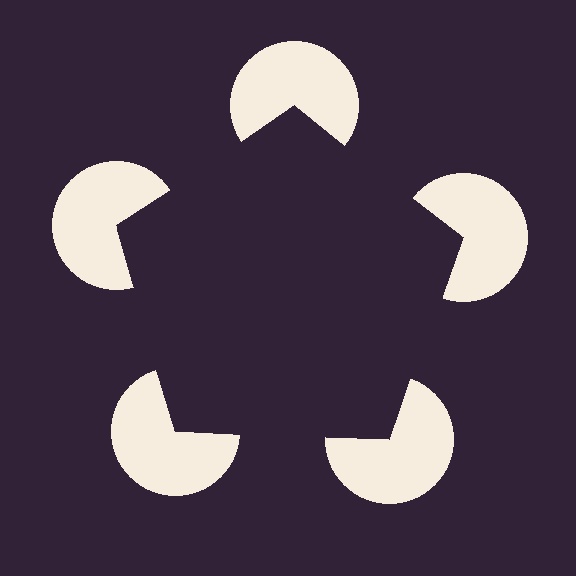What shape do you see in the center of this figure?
An illusory pentagon — its edges are inferred from the aligned wedge cuts in the pac-man discs, not physically drawn.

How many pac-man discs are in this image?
There are 5 — one at each vertex of the illusory pentagon.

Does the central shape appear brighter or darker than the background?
It typically appears slightly darker than the background, even though no actual brightness change is drawn.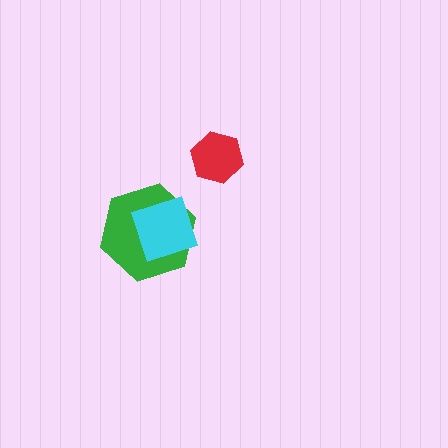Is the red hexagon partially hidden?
No, no other shape covers it.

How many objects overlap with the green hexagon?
1 object overlaps with the green hexagon.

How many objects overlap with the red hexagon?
0 objects overlap with the red hexagon.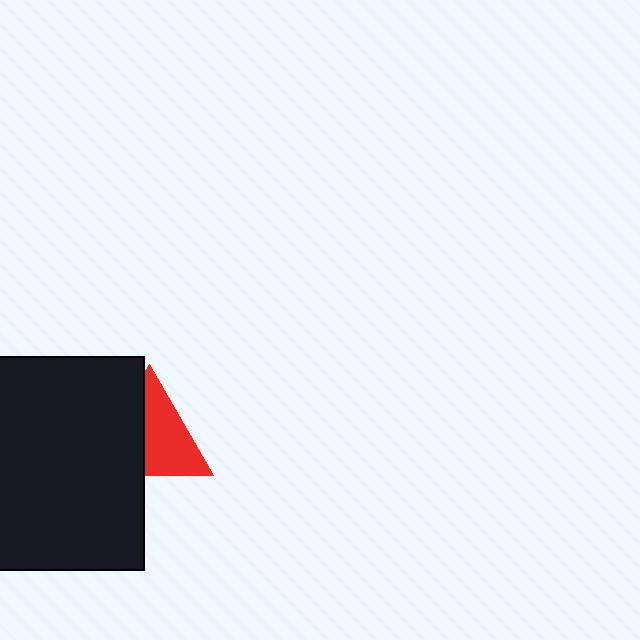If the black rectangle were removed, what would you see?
You would see the complete red triangle.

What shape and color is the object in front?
The object in front is a black rectangle.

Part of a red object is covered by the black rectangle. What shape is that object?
It is a triangle.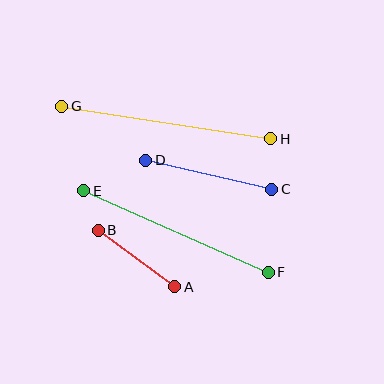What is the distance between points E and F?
The distance is approximately 202 pixels.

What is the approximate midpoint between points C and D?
The midpoint is at approximately (209, 175) pixels.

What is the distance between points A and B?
The distance is approximately 95 pixels.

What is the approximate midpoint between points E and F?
The midpoint is at approximately (176, 232) pixels.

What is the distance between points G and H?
The distance is approximately 211 pixels.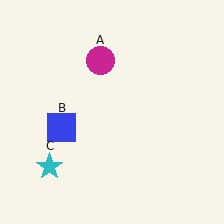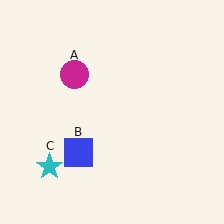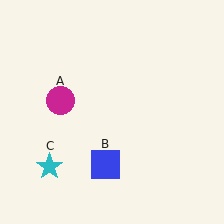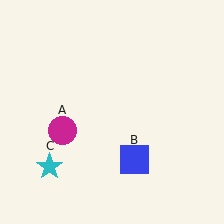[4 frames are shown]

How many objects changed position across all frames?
2 objects changed position: magenta circle (object A), blue square (object B).